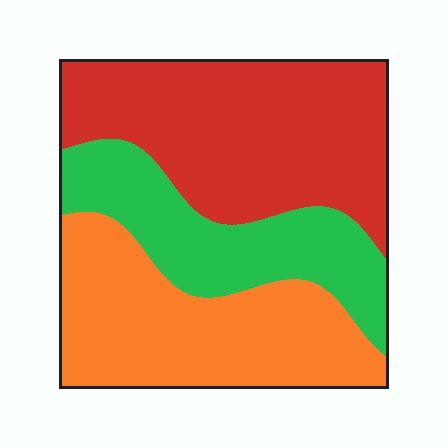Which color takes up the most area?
Red, at roughly 40%.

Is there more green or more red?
Red.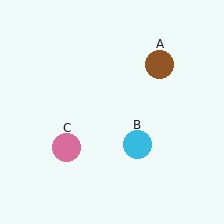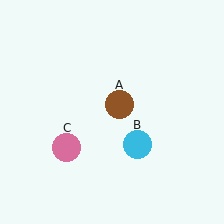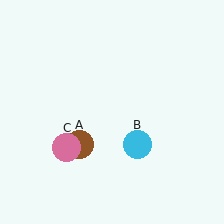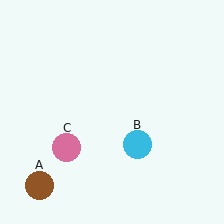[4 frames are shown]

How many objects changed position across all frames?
1 object changed position: brown circle (object A).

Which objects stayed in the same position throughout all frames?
Cyan circle (object B) and pink circle (object C) remained stationary.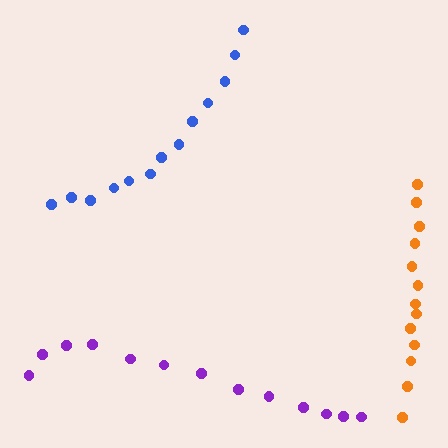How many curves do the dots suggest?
There are 3 distinct paths.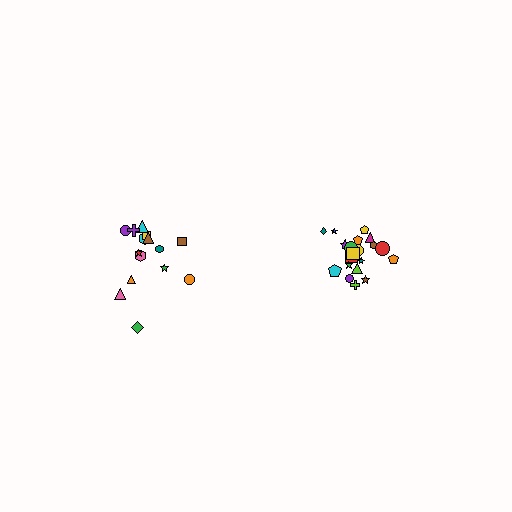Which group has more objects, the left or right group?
The right group.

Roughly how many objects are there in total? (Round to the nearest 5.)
Roughly 35 objects in total.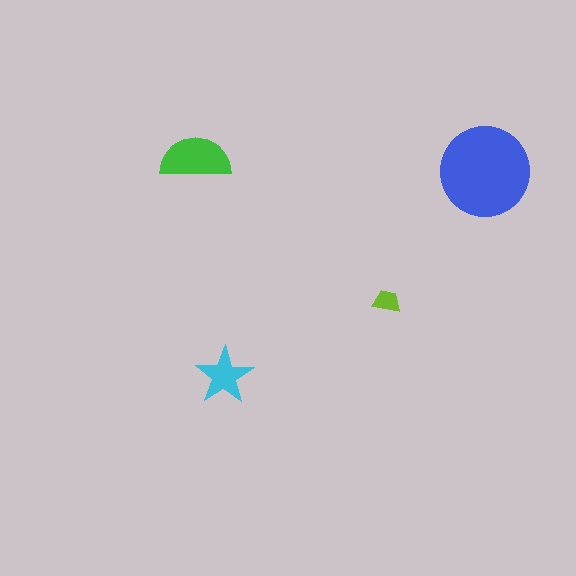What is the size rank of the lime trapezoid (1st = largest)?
4th.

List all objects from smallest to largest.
The lime trapezoid, the cyan star, the green semicircle, the blue circle.